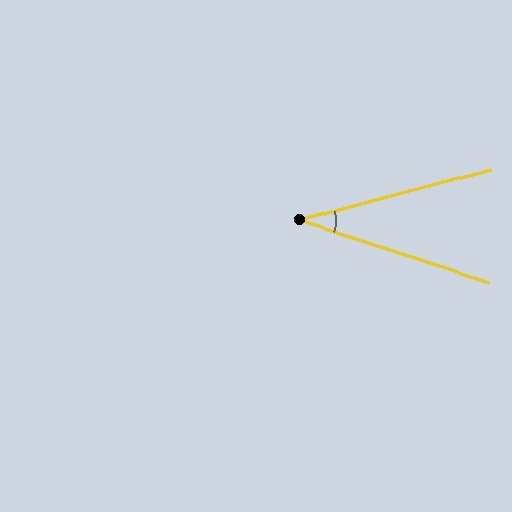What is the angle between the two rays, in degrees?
Approximately 33 degrees.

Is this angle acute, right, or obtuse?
It is acute.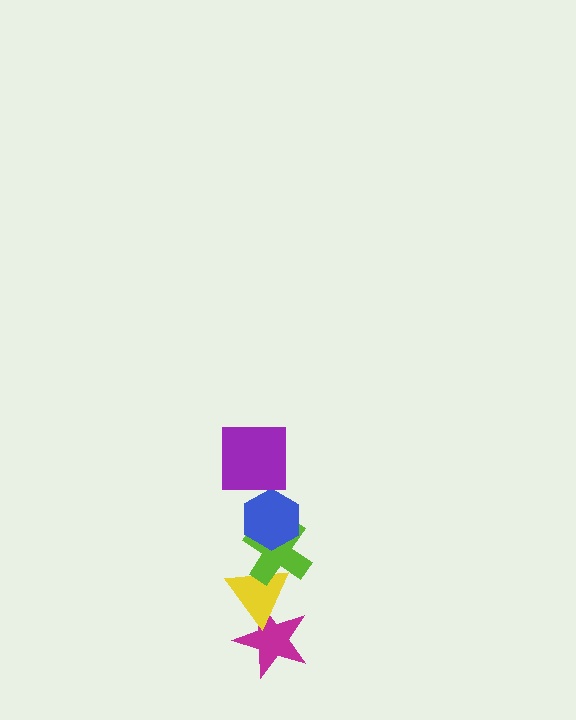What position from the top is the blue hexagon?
The blue hexagon is 2nd from the top.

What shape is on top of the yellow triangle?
The lime cross is on top of the yellow triangle.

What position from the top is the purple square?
The purple square is 1st from the top.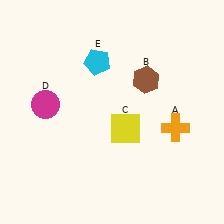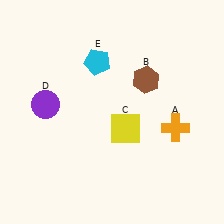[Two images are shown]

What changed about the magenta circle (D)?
In Image 1, D is magenta. In Image 2, it changed to purple.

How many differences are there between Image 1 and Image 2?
There is 1 difference between the two images.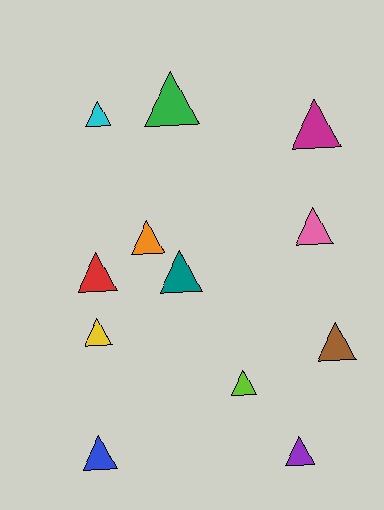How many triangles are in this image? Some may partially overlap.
There are 12 triangles.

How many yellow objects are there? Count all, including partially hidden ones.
There is 1 yellow object.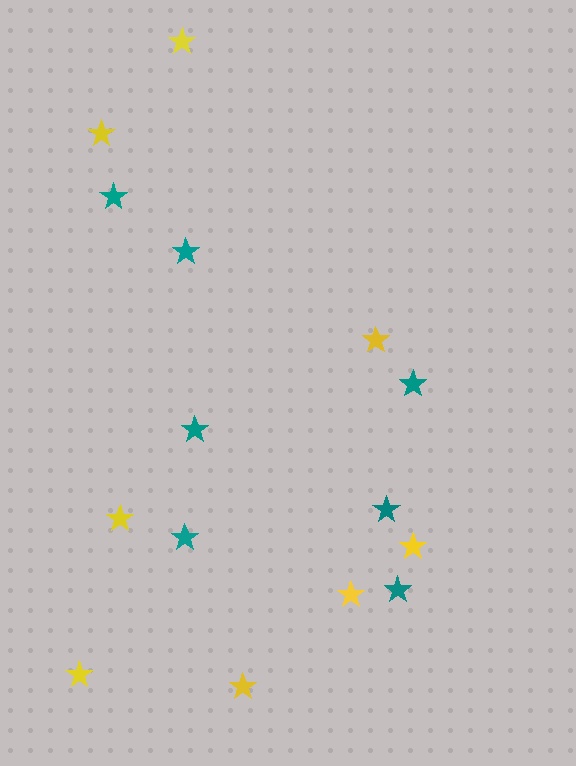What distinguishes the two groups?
There are 2 groups: one group of teal stars (7) and one group of yellow stars (8).